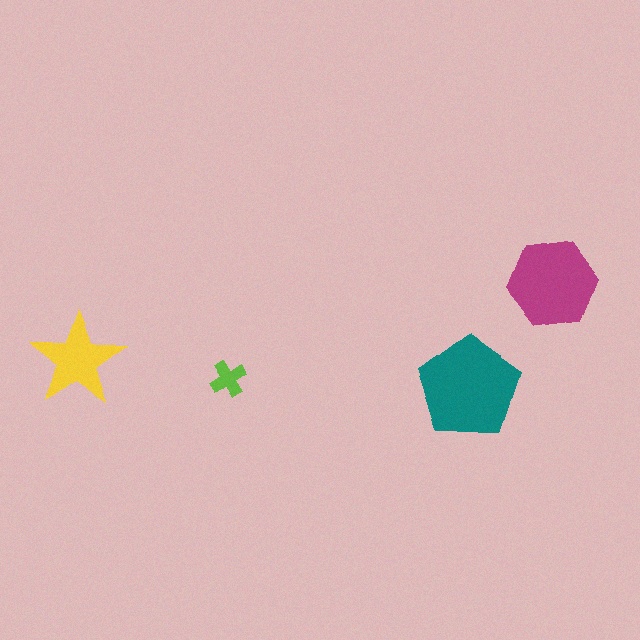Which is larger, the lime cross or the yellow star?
The yellow star.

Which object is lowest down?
The lime cross is bottommost.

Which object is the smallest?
The lime cross.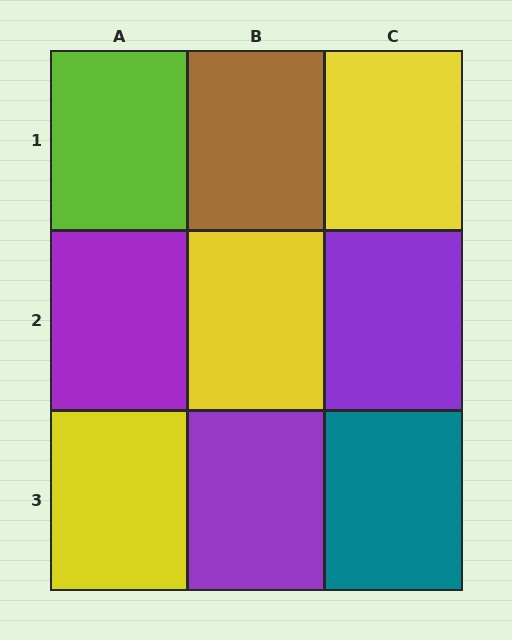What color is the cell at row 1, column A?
Lime.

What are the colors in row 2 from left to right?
Purple, yellow, purple.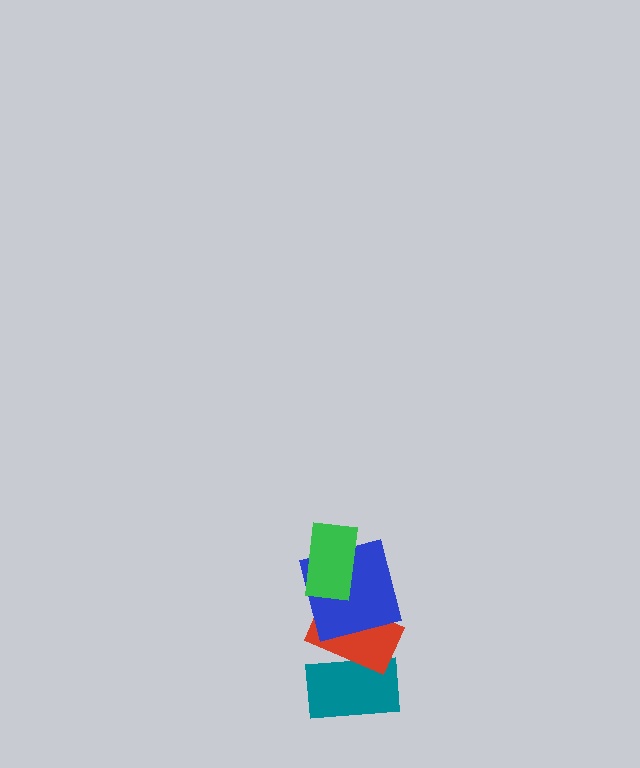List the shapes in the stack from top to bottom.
From top to bottom: the green rectangle, the blue square, the red rectangle, the teal rectangle.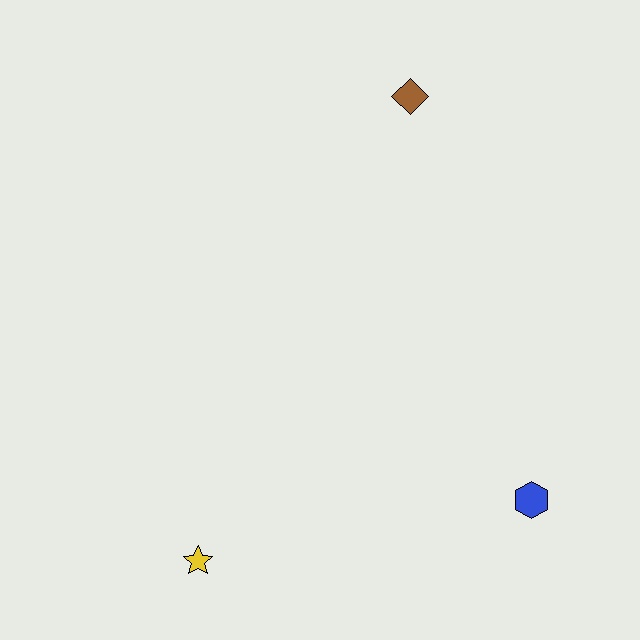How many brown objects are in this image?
There is 1 brown object.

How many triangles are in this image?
There are no triangles.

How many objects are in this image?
There are 3 objects.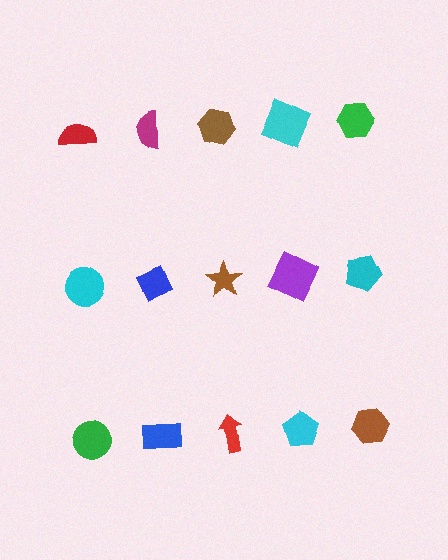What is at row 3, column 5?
A brown hexagon.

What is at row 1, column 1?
A red semicircle.